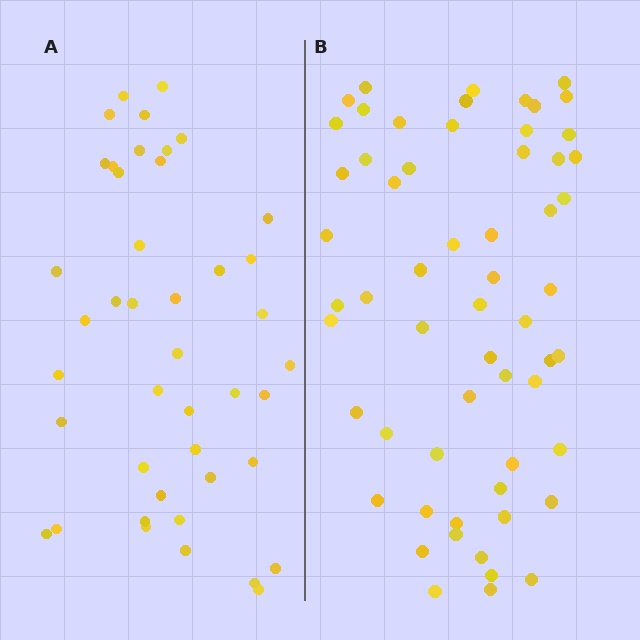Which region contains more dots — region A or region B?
Region B (the right region) has more dots.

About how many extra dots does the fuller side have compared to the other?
Region B has approximately 15 more dots than region A.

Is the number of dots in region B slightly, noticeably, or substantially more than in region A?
Region B has noticeably more, but not dramatically so. The ratio is roughly 1.4 to 1.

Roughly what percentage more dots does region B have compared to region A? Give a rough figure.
About 35% more.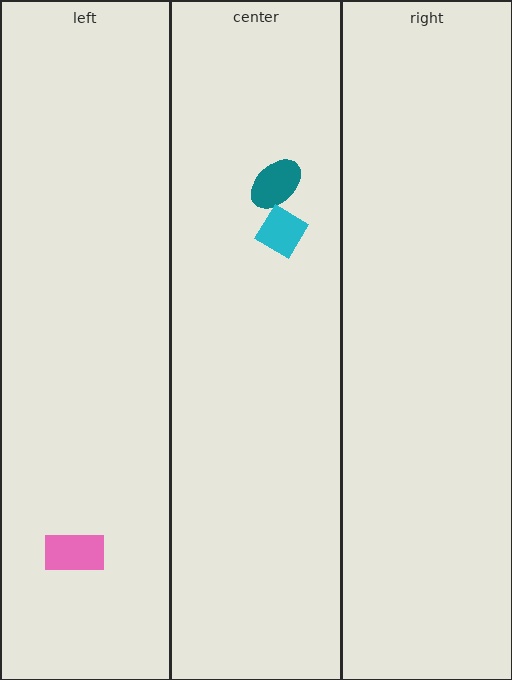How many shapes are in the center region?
2.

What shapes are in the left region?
The pink rectangle.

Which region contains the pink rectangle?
The left region.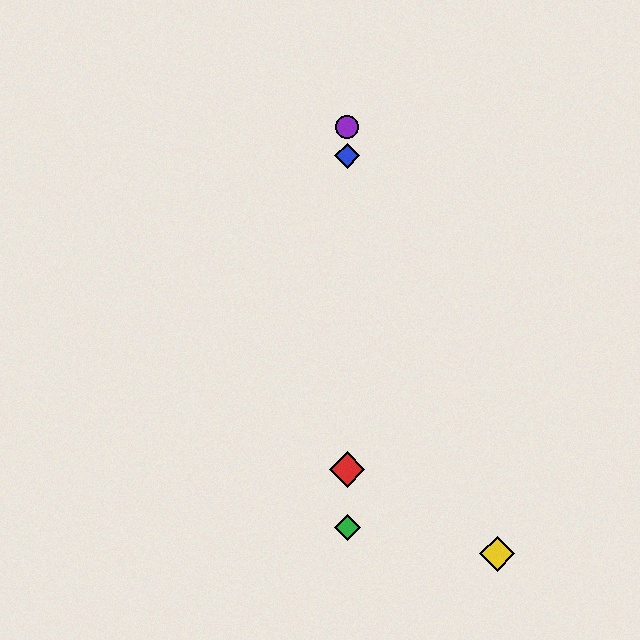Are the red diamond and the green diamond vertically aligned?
Yes, both are at x≈347.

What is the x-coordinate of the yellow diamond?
The yellow diamond is at x≈497.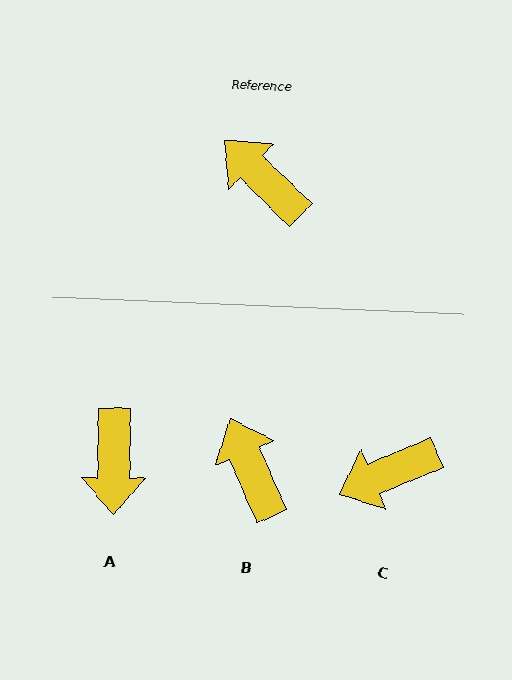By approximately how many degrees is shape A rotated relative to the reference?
Approximately 134 degrees counter-clockwise.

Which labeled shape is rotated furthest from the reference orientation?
A, about 134 degrees away.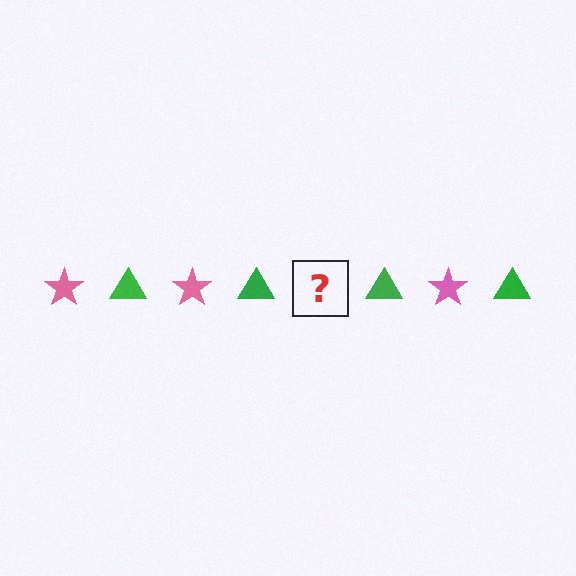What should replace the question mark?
The question mark should be replaced with a pink star.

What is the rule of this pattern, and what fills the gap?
The rule is that the pattern alternates between pink star and green triangle. The gap should be filled with a pink star.